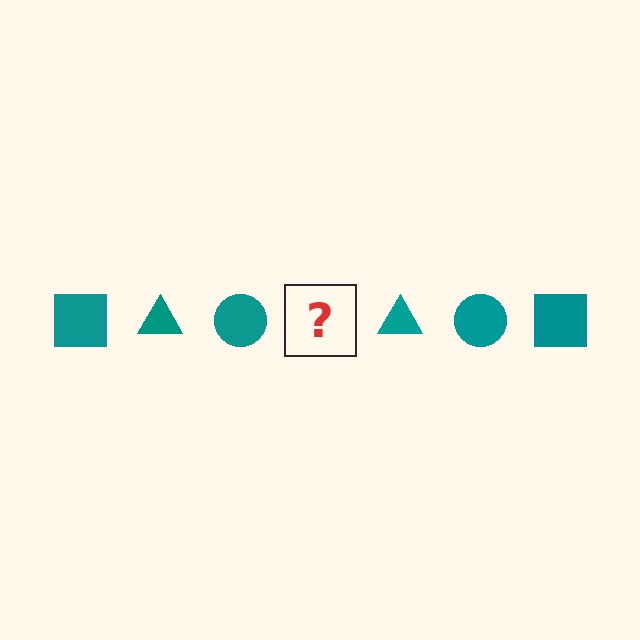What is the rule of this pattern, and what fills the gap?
The rule is that the pattern cycles through square, triangle, circle shapes in teal. The gap should be filled with a teal square.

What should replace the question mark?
The question mark should be replaced with a teal square.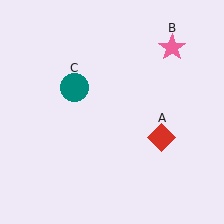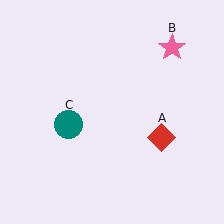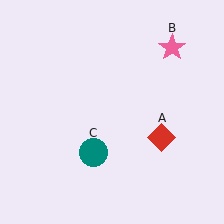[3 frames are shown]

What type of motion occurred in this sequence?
The teal circle (object C) rotated counterclockwise around the center of the scene.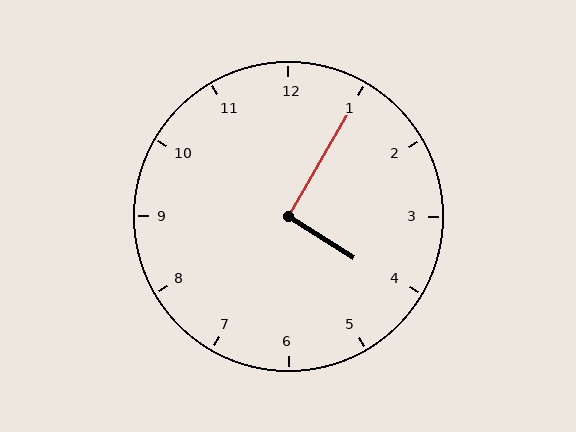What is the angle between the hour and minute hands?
Approximately 92 degrees.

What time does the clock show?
4:05.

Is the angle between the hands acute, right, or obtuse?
It is right.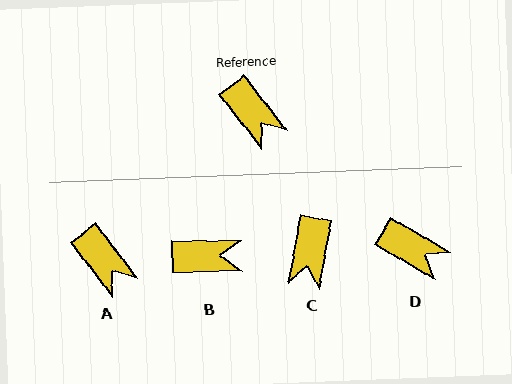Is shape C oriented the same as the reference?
No, it is off by about 48 degrees.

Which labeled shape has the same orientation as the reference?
A.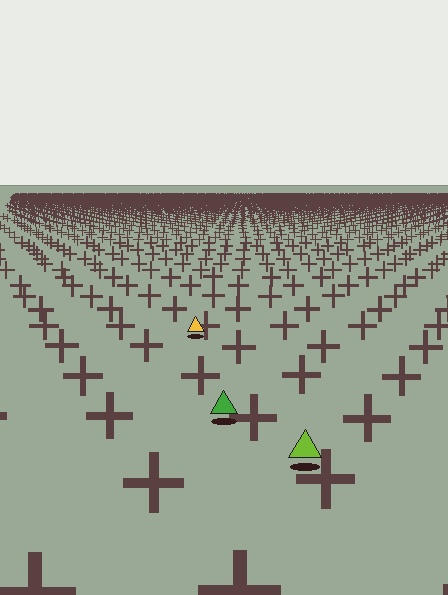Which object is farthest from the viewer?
The yellow triangle is farthest from the viewer. It appears smaller and the ground texture around it is denser.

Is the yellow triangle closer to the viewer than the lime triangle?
No. The lime triangle is closer — you can tell from the texture gradient: the ground texture is coarser near it.